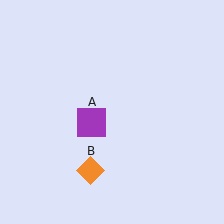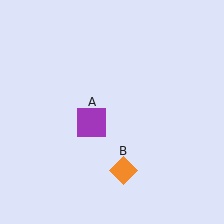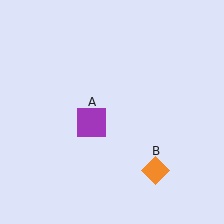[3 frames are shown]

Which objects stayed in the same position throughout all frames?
Purple square (object A) remained stationary.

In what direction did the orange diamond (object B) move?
The orange diamond (object B) moved right.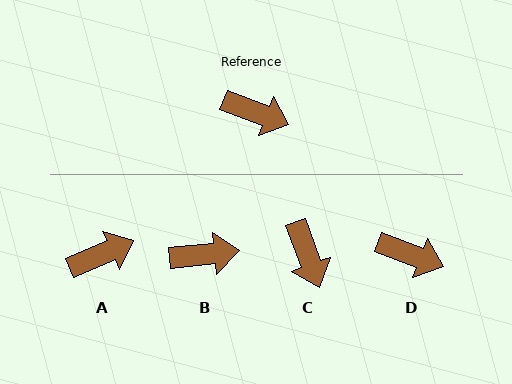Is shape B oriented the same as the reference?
No, it is off by about 27 degrees.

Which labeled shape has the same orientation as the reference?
D.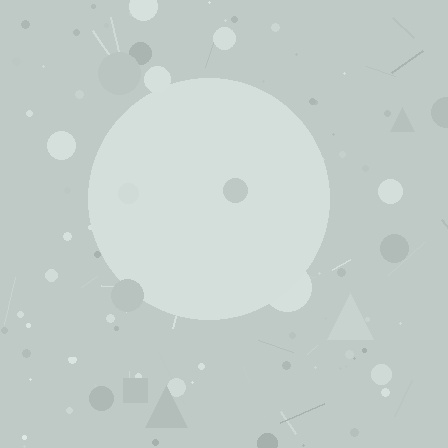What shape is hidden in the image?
A circle is hidden in the image.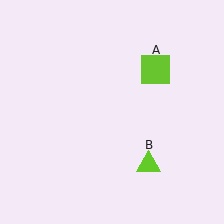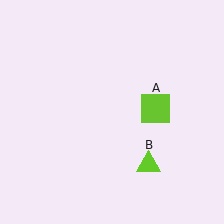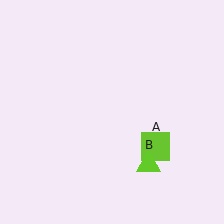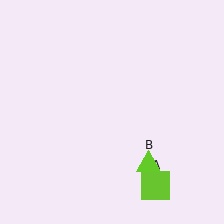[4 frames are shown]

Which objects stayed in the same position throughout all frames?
Lime triangle (object B) remained stationary.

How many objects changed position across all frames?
1 object changed position: lime square (object A).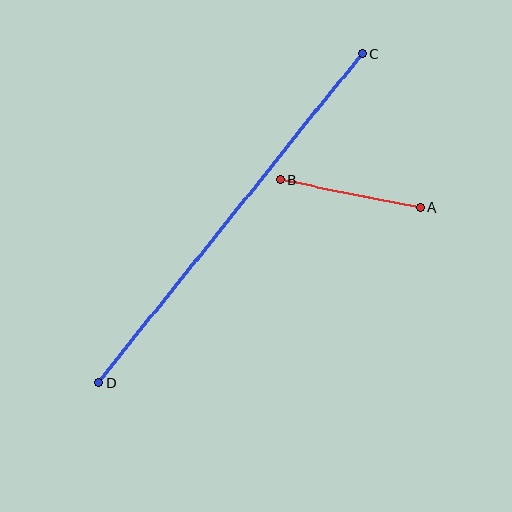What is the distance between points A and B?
The distance is approximately 143 pixels.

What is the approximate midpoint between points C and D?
The midpoint is at approximately (230, 218) pixels.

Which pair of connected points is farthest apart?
Points C and D are farthest apart.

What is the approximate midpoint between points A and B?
The midpoint is at approximately (350, 194) pixels.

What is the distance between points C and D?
The distance is approximately 421 pixels.